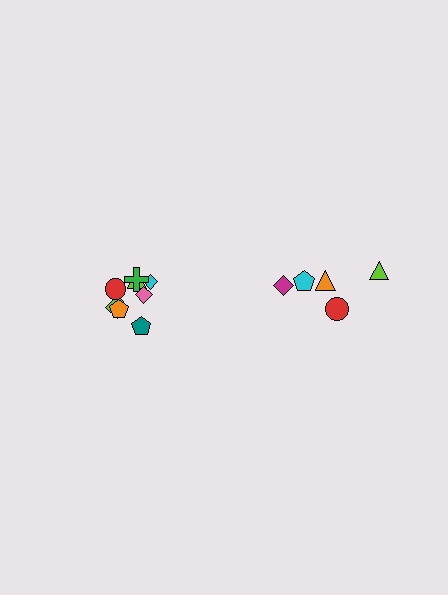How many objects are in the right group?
There are 5 objects.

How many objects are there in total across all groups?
There are 13 objects.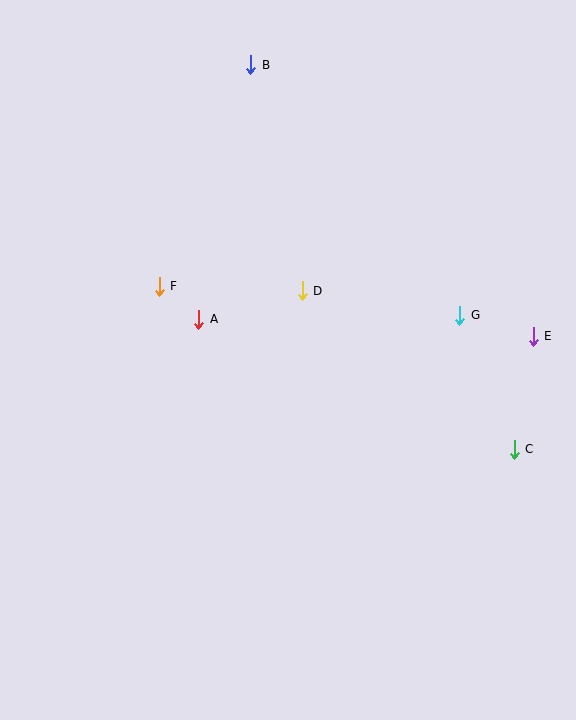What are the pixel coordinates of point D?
Point D is at (302, 291).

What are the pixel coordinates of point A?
Point A is at (199, 319).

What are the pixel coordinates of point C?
Point C is at (514, 449).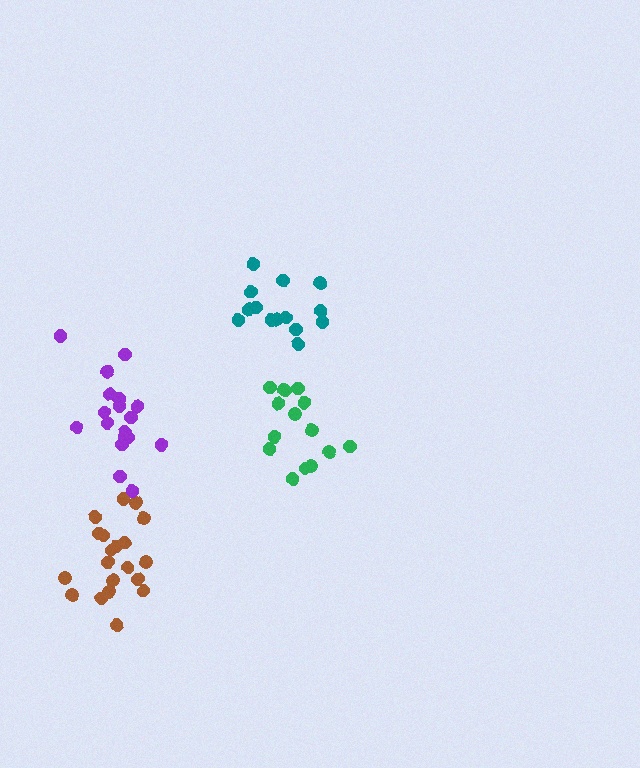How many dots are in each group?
Group 1: 20 dots, Group 2: 15 dots, Group 3: 18 dots, Group 4: 14 dots (67 total).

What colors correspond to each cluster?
The clusters are colored: brown, green, purple, teal.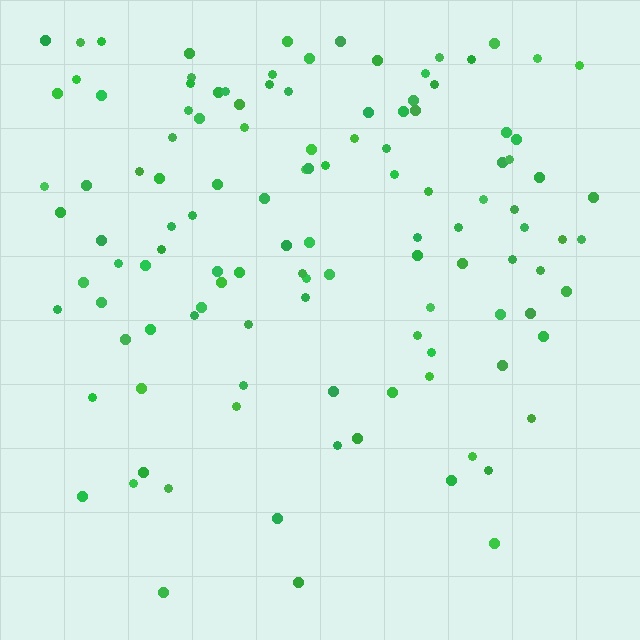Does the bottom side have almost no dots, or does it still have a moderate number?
Still a moderate number, just noticeably fewer than the top.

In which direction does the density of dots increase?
From bottom to top, with the top side densest.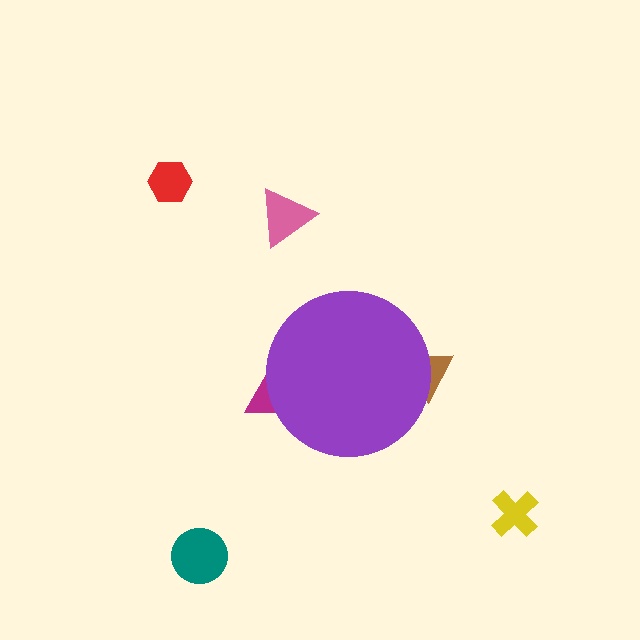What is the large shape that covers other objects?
A purple circle.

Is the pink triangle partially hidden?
No, the pink triangle is fully visible.